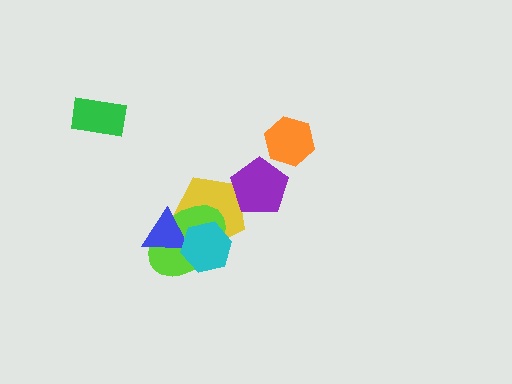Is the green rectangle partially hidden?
No, no other shape covers it.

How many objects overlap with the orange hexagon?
0 objects overlap with the orange hexagon.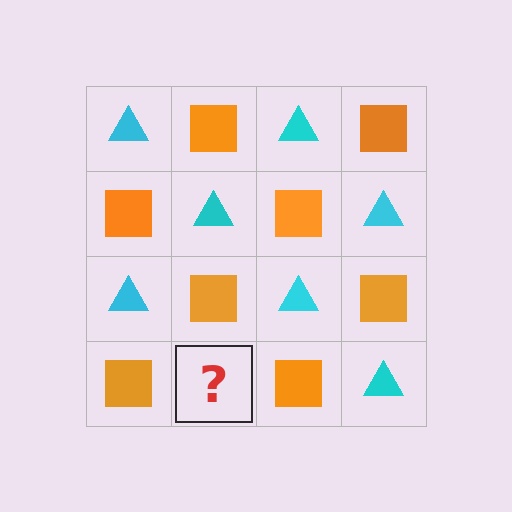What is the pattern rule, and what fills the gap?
The rule is that it alternates cyan triangle and orange square in a checkerboard pattern. The gap should be filled with a cyan triangle.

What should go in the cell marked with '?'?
The missing cell should contain a cyan triangle.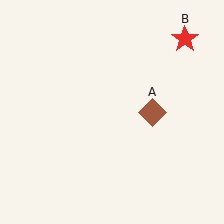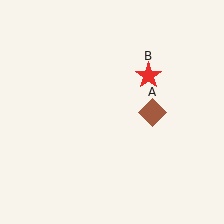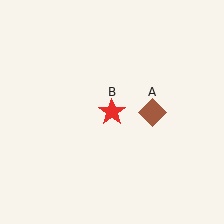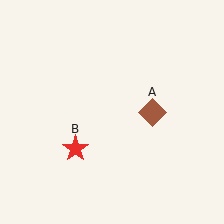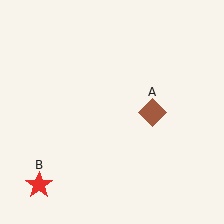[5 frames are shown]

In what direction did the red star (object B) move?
The red star (object B) moved down and to the left.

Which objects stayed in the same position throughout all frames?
Brown diamond (object A) remained stationary.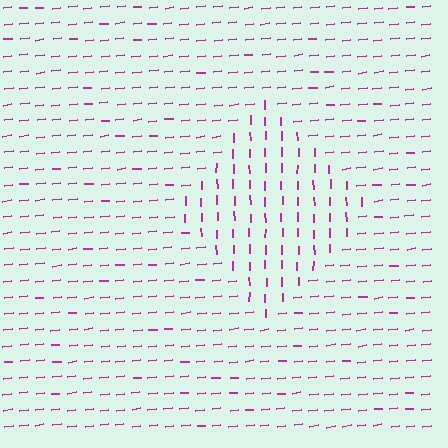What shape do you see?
I see a diamond.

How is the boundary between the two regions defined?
The boundary is defined purely by a change in line orientation (approximately 84 degrees difference). All lines are the same color and thickness.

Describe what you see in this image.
The image is filled with small magenta line segments. A diamond region in the image has lines oriented differently from the surrounding lines, creating a visible texture boundary.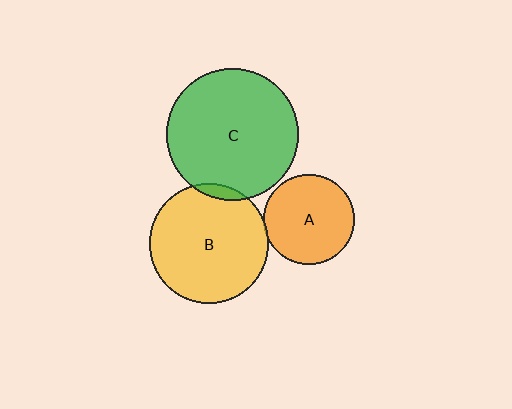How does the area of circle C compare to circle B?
Approximately 1.2 times.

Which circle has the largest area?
Circle C (green).